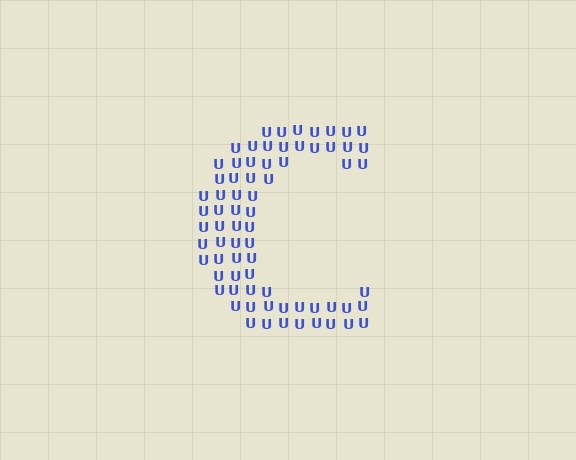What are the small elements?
The small elements are letter U's.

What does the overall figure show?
The overall figure shows the letter C.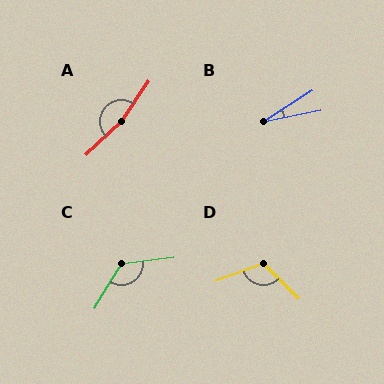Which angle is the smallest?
B, at approximately 21 degrees.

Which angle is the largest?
A, at approximately 167 degrees.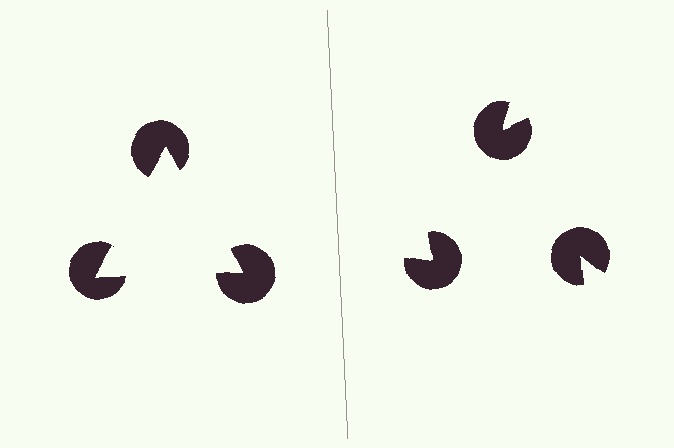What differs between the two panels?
The pac-man discs are positioned identically on both sides; only the wedge orientations differ. On the left they align to a triangle; on the right they are misaligned.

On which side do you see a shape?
An illusory triangle appears on the left side. On the right side the wedge cuts are rotated, so no coherent shape forms.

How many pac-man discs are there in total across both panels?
6 — 3 on each side.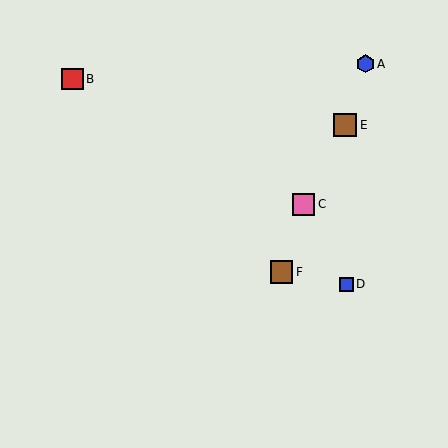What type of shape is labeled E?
Shape E is a brown square.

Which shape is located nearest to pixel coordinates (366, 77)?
The blue hexagon (labeled A) at (365, 64) is nearest to that location.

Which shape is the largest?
The brown square (labeled E) is the largest.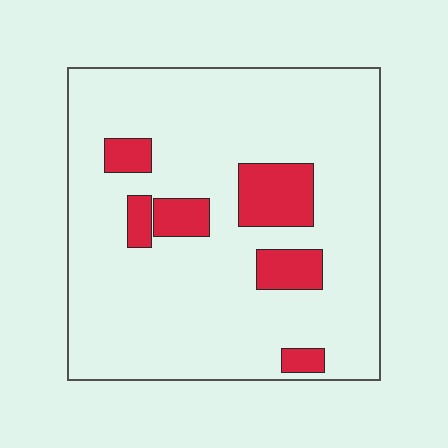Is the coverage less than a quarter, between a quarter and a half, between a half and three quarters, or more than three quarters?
Less than a quarter.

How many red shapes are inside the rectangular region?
6.